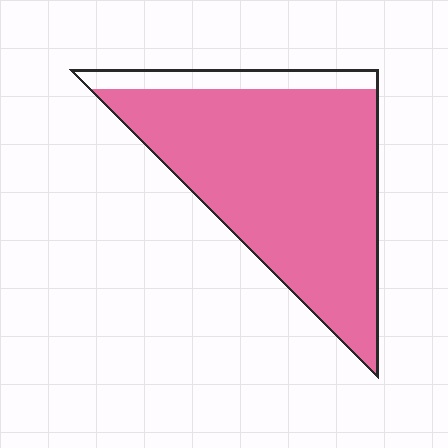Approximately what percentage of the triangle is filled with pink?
Approximately 90%.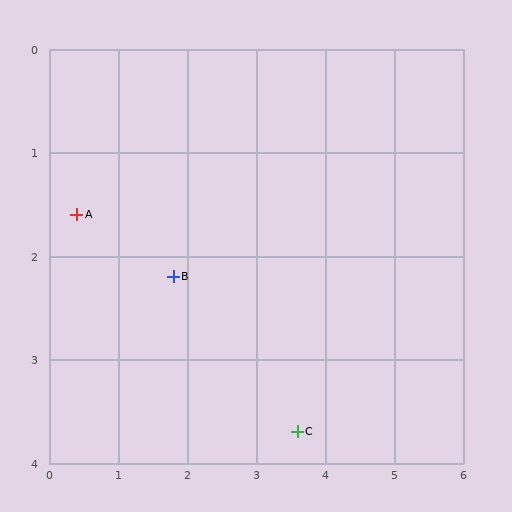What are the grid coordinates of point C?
Point C is at approximately (3.6, 3.7).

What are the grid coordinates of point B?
Point B is at approximately (1.8, 2.2).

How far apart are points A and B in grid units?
Points A and B are about 1.5 grid units apart.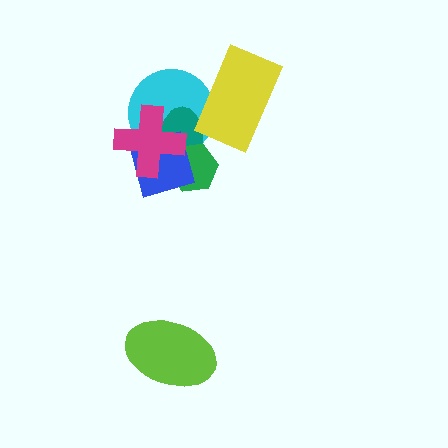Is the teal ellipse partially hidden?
Yes, it is partially covered by another shape.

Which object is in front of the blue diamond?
The magenta cross is in front of the blue diamond.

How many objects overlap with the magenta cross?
4 objects overlap with the magenta cross.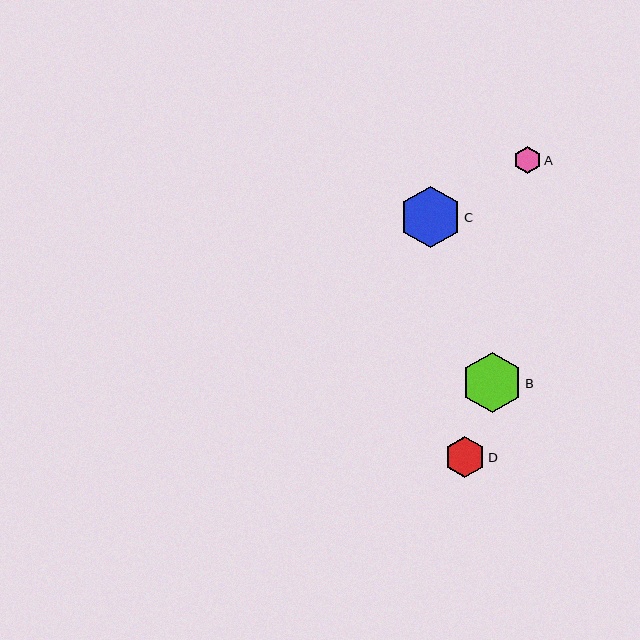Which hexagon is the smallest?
Hexagon A is the smallest with a size of approximately 27 pixels.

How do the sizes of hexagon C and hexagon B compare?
Hexagon C and hexagon B are approximately the same size.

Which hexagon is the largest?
Hexagon C is the largest with a size of approximately 62 pixels.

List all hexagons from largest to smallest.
From largest to smallest: C, B, D, A.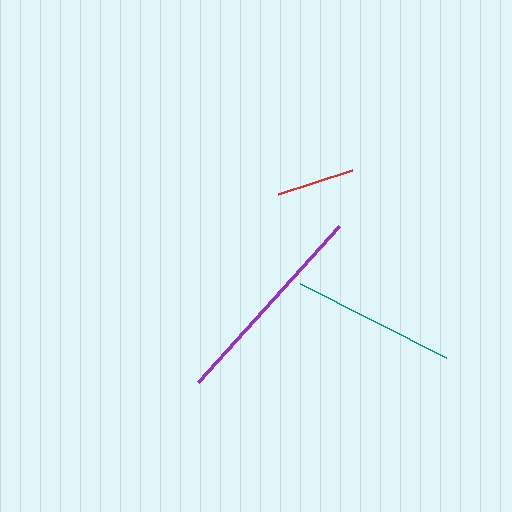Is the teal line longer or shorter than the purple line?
The purple line is longer than the teal line.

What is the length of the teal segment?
The teal segment is approximately 164 pixels long.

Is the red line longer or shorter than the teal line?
The teal line is longer than the red line.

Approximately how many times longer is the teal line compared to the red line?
The teal line is approximately 2.1 times the length of the red line.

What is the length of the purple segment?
The purple segment is approximately 210 pixels long.